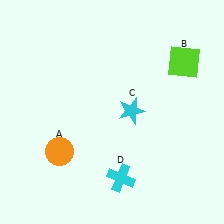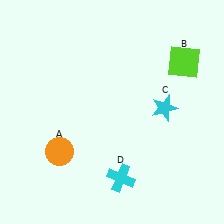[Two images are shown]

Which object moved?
The cyan star (C) moved right.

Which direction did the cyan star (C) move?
The cyan star (C) moved right.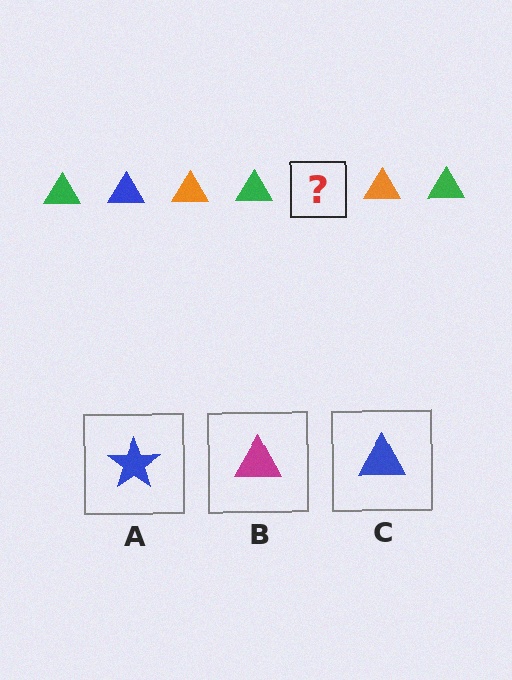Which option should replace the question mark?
Option C.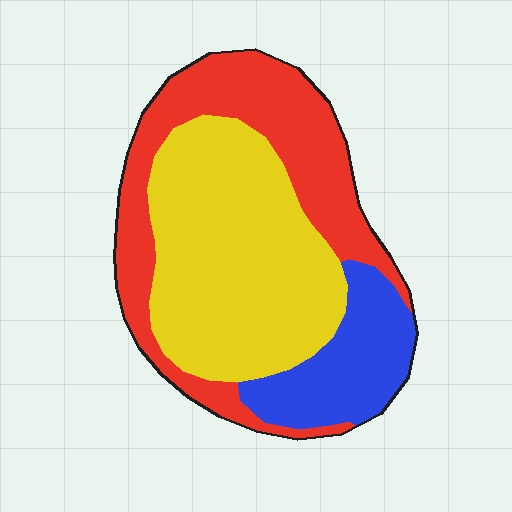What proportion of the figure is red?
Red covers roughly 35% of the figure.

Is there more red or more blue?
Red.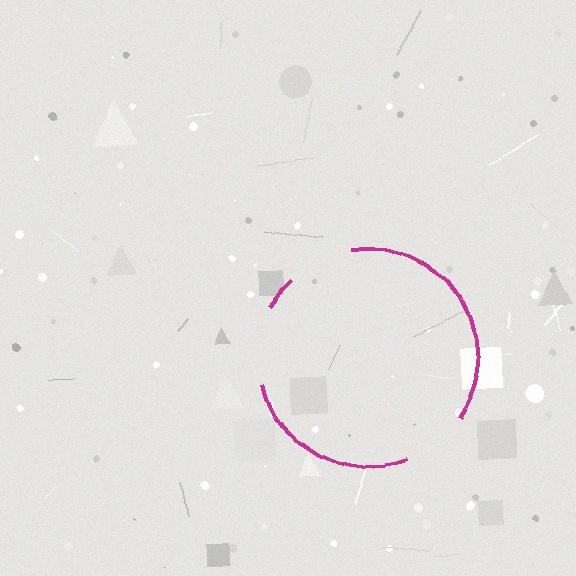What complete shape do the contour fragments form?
The contour fragments form a circle.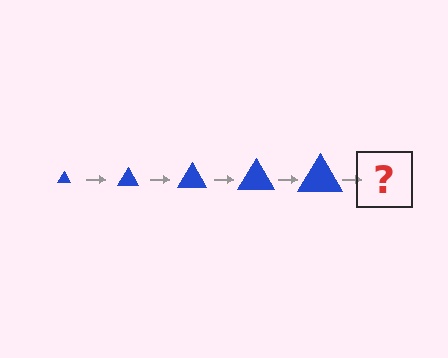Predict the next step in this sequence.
The next step is a blue triangle, larger than the previous one.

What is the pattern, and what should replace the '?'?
The pattern is that the triangle gets progressively larger each step. The '?' should be a blue triangle, larger than the previous one.